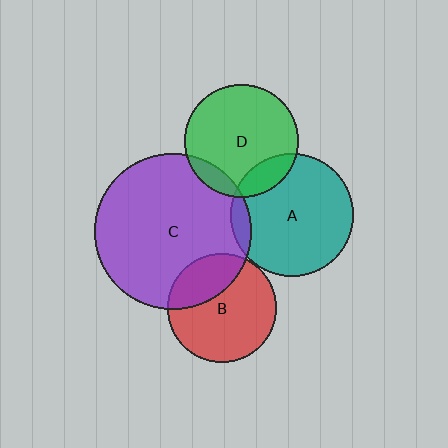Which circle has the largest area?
Circle C (purple).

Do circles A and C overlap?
Yes.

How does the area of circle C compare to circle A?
Approximately 1.6 times.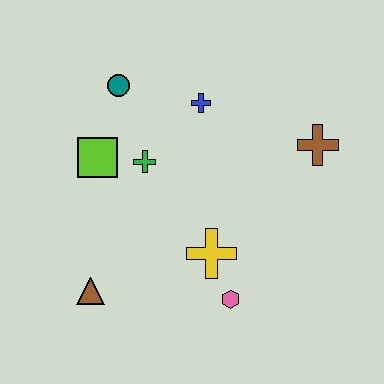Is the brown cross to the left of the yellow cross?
No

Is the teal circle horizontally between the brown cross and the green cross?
No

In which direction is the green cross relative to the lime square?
The green cross is to the right of the lime square.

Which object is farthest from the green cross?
The brown cross is farthest from the green cross.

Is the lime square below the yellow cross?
No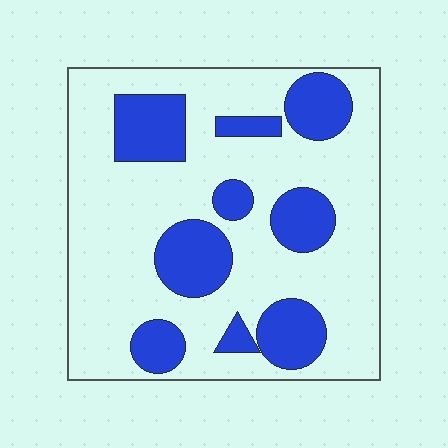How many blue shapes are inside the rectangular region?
9.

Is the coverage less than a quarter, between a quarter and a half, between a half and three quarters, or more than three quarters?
Between a quarter and a half.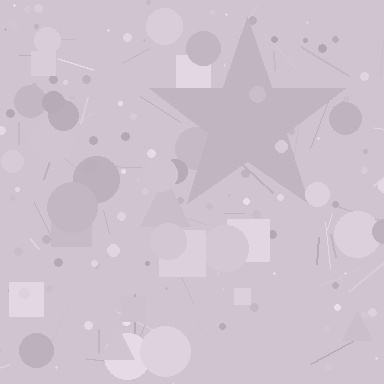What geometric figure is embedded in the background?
A star is embedded in the background.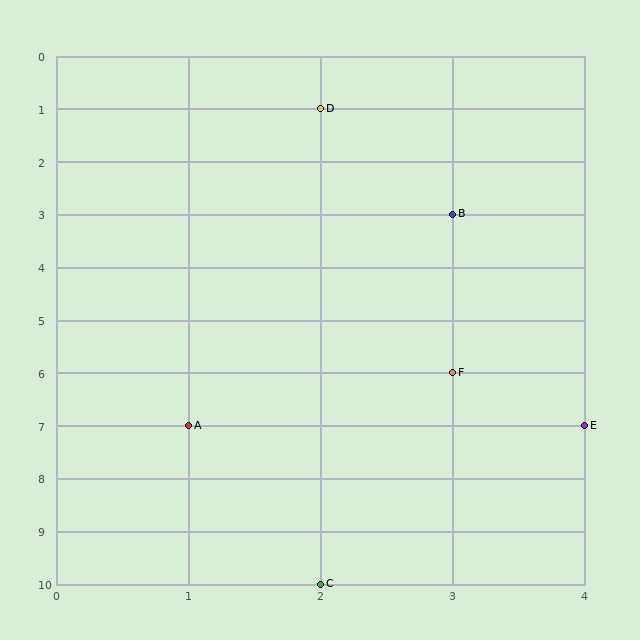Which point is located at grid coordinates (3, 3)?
Point B is at (3, 3).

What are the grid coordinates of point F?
Point F is at grid coordinates (3, 6).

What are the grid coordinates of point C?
Point C is at grid coordinates (2, 10).